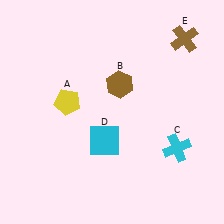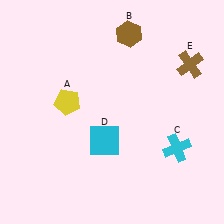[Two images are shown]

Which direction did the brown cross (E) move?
The brown cross (E) moved down.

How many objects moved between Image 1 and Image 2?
2 objects moved between the two images.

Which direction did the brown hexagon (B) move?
The brown hexagon (B) moved up.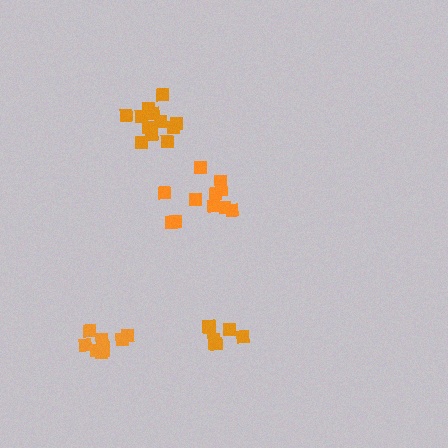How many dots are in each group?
Group 1: 10 dots, Group 2: 11 dots, Group 3: 8 dots, Group 4: 12 dots (41 total).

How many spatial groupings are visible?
There are 4 spatial groupings.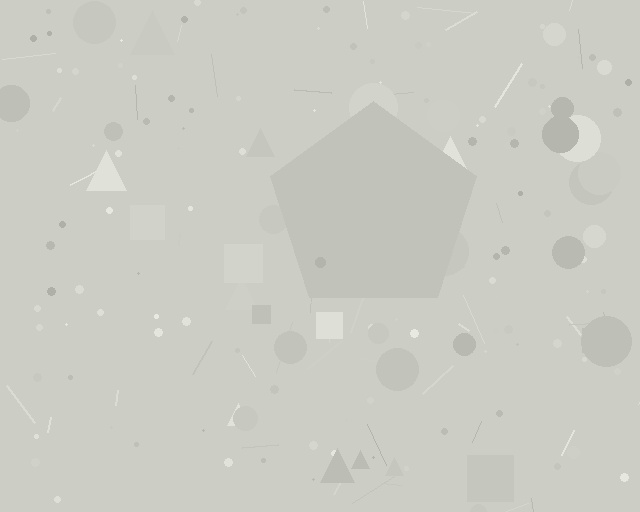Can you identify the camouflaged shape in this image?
The camouflaged shape is a pentagon.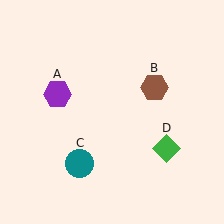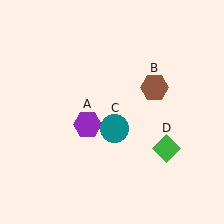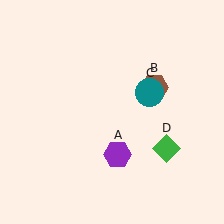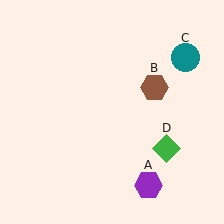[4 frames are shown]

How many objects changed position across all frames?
2 objects changed position: purple hexagon (object A), teal circle (object C).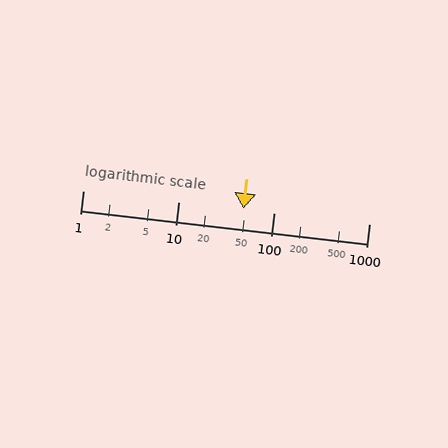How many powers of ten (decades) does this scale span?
The scale spans 3 decades, from 1 to 1000.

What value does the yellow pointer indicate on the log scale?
The pointer indicates approximately 48.